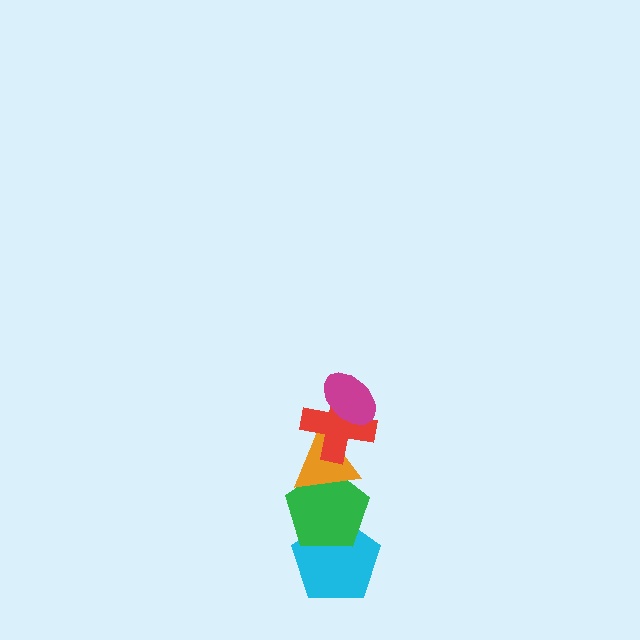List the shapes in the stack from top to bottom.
From top to bottom: the magenta ellipse, the red cross, the orange triangle, the green pentagon, the cyan pentagon.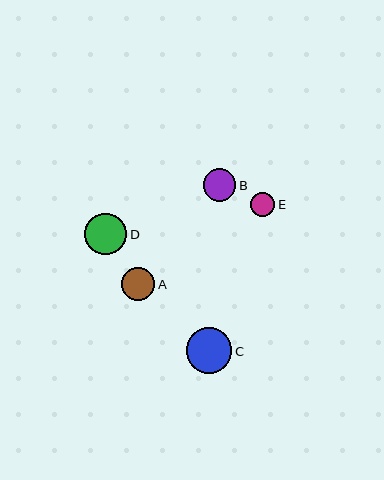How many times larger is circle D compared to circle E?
Circle D is approximately 1.7 times the size of circle E.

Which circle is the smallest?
Circle E is the smallest with a size of approximately 24 pixels.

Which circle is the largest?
Circle C is the largest with a size of approximately 45 pixels.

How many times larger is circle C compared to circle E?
Circle C is approximately 1.9 times the size of circle E.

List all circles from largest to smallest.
From largest to smallest: C, D, A, B, E.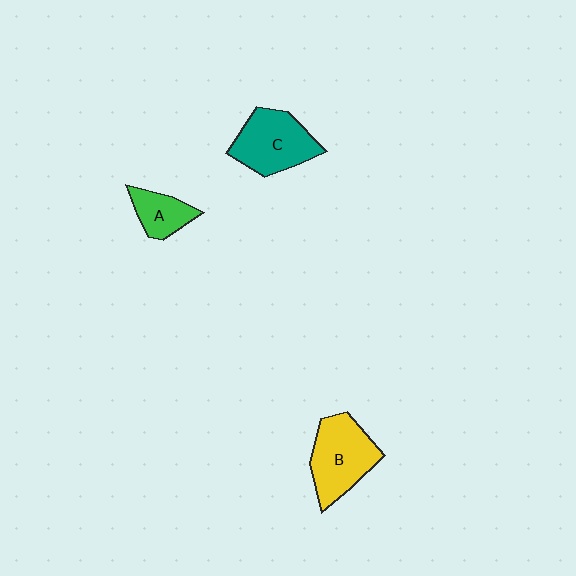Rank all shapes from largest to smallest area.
From largest to smallest: B (yellow), C (teal), A (green).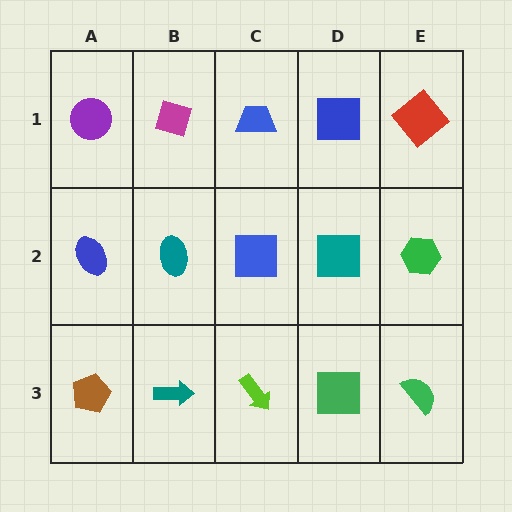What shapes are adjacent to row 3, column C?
A blue square (row 2, column C), a teal arrow (row 3, column B), a green square (row 3, column D).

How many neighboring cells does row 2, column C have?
4.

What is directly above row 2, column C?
A blue trapezoid.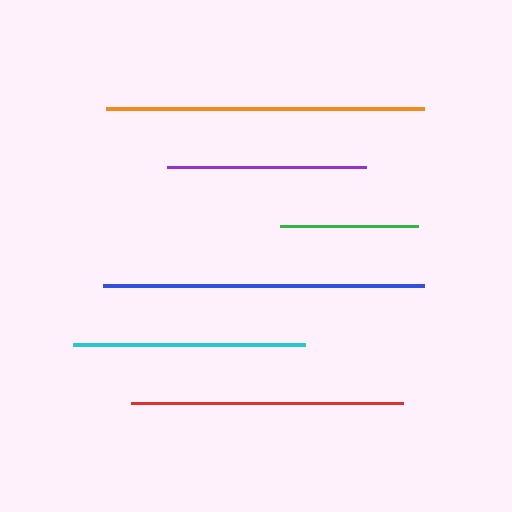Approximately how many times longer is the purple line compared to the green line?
The purple line is approximately 1.4 times the length of the green line.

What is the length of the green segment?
The green segment is approximately 138 pixels long.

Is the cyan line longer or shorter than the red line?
The red line is longer than the cyan line.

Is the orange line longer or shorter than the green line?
The orange line is longer than the green line.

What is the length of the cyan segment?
The cyan segment is approximately 232 pixels long.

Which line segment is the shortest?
The green line is the shortest at approximately 138 pixels.